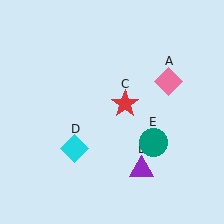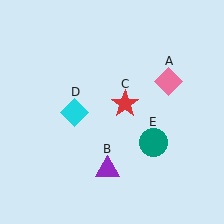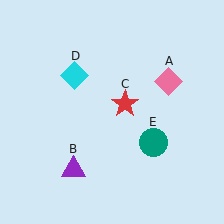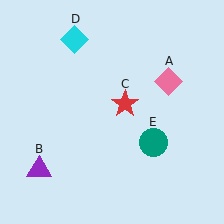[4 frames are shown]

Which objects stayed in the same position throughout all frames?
Pink diamond (object A) and red star (object C) and teal circle (object E) remained stationary.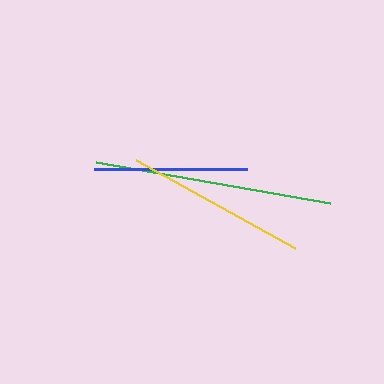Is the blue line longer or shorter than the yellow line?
The yellow line is longer than the blue line.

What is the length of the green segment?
The green segment is approximately 237 pixels long.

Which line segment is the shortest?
The blue line is the shortest at approximately 153 pixels.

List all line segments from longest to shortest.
From longest to shortest: green, yellow, blue.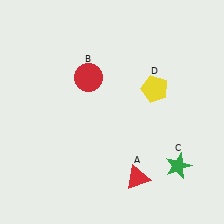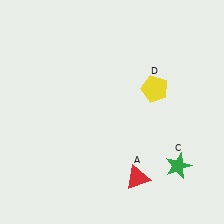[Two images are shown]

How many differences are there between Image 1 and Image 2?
There is 1 difference between the two images.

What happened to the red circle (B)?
The red circle (B) was removed in Image 2. It was in the top-left area of Image 1.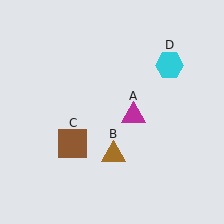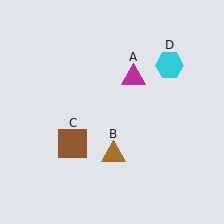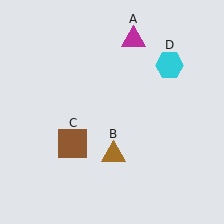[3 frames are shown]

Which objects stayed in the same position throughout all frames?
Brown triangle (object B) and brown square (object C) and cyan hexagon (object D) remained stationary.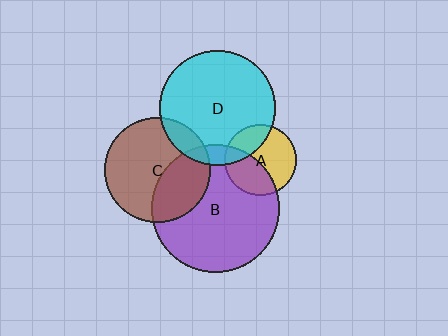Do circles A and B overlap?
Yes.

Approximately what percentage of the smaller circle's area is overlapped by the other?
Approximately 40%.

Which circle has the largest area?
Circle B (purple).